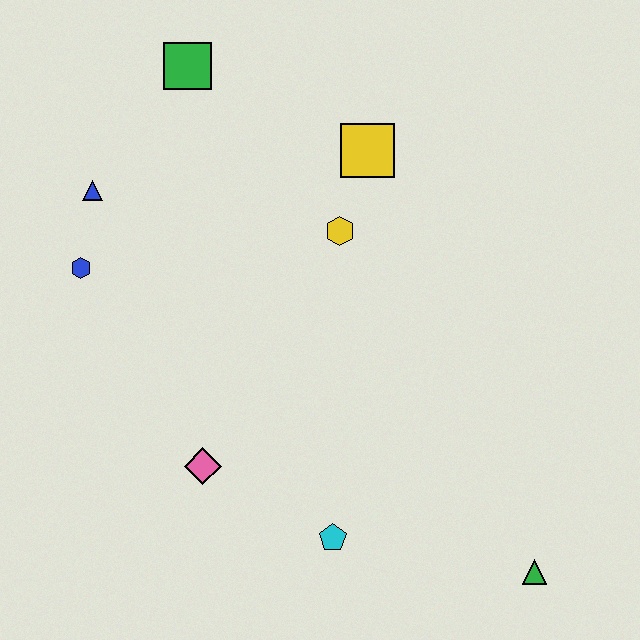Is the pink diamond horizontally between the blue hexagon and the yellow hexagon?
Yes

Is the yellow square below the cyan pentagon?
No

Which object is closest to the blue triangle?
The blue hexagon is closest to the blue triangle.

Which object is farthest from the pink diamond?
The green square is farthest from the pink diamond.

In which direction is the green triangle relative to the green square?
The green triangle is below the green square.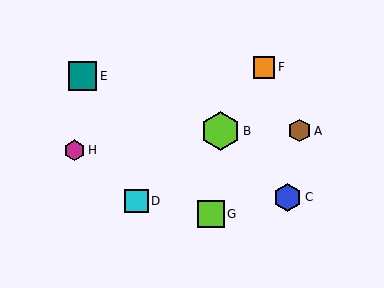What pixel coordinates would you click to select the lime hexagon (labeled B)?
Click at (220, 131) to select the lime hexagon B.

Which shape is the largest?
The lime hexagon (labeled B) is the largest.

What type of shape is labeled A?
Shape A is a brown hexagon.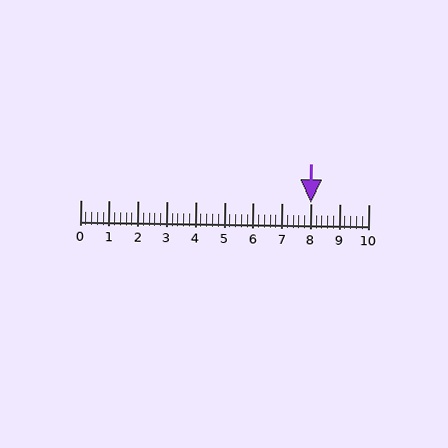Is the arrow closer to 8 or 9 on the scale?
The arrow is closer to 8.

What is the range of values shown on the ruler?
The ruler shows values from 0 to 10.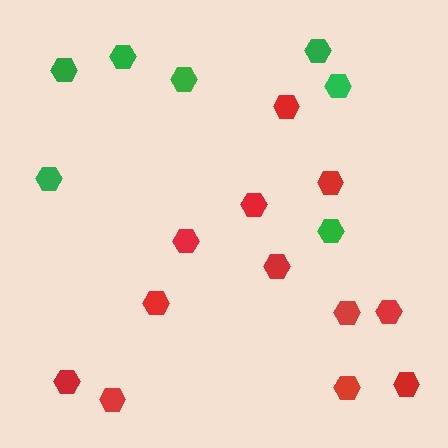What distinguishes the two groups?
There are 2 groups: one group of red hexagons (12) and one group of green hexagons (7).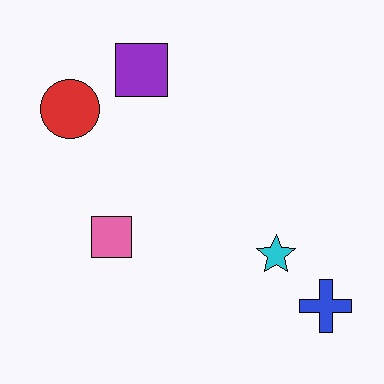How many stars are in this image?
There is 1 star.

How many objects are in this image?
There are 5 objects.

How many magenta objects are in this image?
There are no magenta objects.